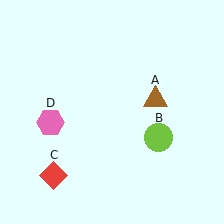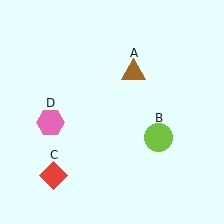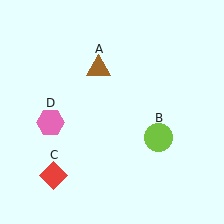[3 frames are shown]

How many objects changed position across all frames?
1 object changed position: brown triangle (object A).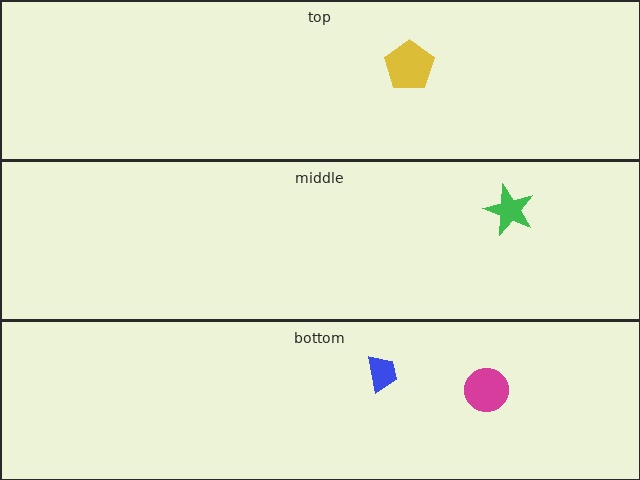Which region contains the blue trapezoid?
The bottom region.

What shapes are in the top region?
The yellow pentagon.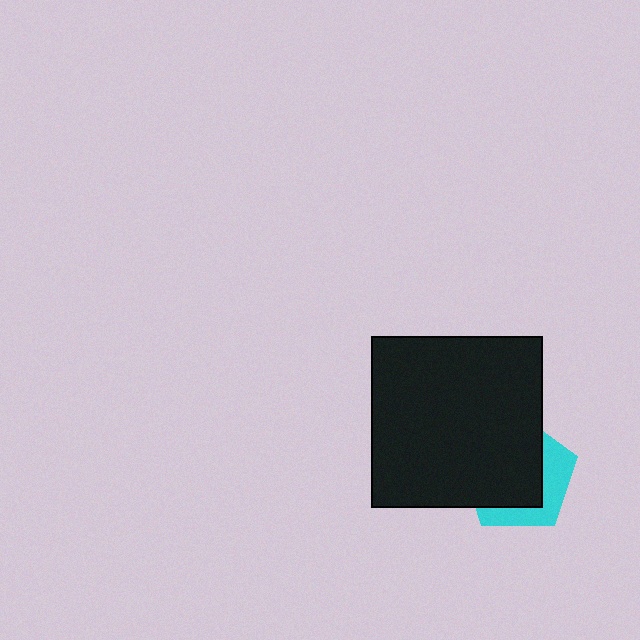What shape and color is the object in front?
The object in front is a black square.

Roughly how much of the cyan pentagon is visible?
A small part of it is visible (roughly 35%).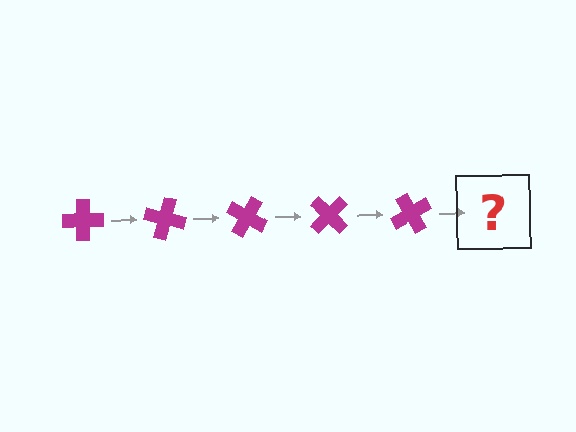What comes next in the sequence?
The next element should be a magenta cross rotated 75 degrees.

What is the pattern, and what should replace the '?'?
The pattern is that the cross rotates 15 degrees each step. The '?' should be a magenta cross rotated 75 degrees.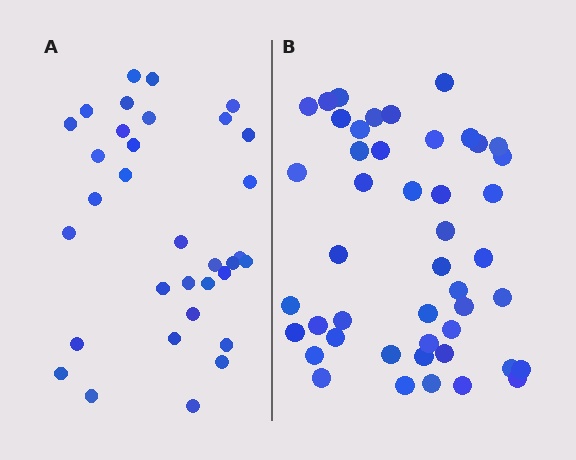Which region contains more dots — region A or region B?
Region B (the right region) has more dots.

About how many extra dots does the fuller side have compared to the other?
Region B has approximately 15 more dots than region A.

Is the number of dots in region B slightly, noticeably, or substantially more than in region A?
Region B has noticeably more, but not dramatically so. The ratio is roughly 1.4 to 1.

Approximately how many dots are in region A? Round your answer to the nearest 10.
About 30 dots. (The exact count is 33, which rounds to 30.)